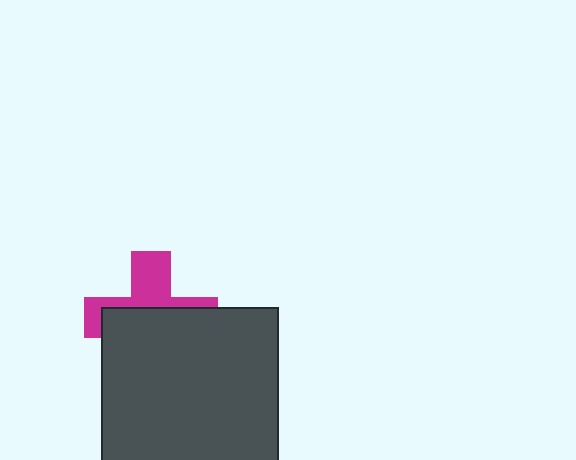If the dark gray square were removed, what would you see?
You would see the complete magenta cross.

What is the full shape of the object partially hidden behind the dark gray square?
The partially hidden object is a magenta cross.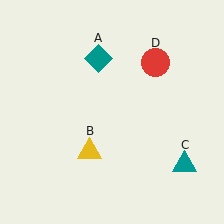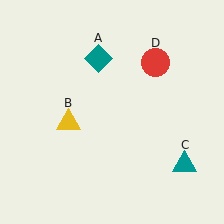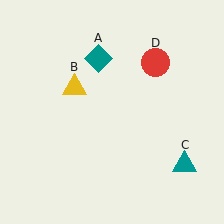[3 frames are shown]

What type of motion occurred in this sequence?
The yellow triangle (object B) rotated clockwise around the center of the scene.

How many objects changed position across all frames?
1 object changed position: yellow triangle (object B).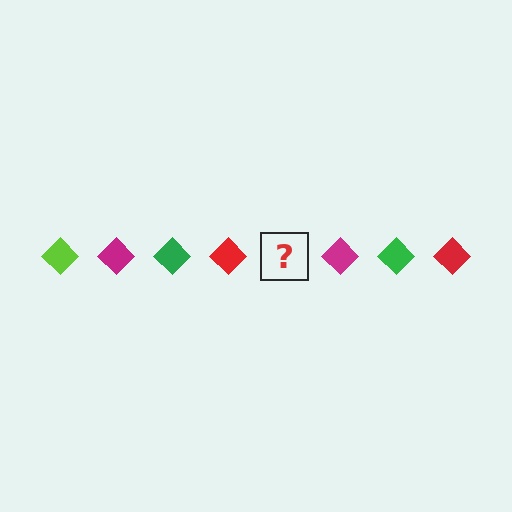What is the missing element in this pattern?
The missing element is a lime diamond.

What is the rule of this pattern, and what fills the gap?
The rule is that the pattern cycles through lime, magenta, green, red diamonds. The gap should be filled with a lime diamond.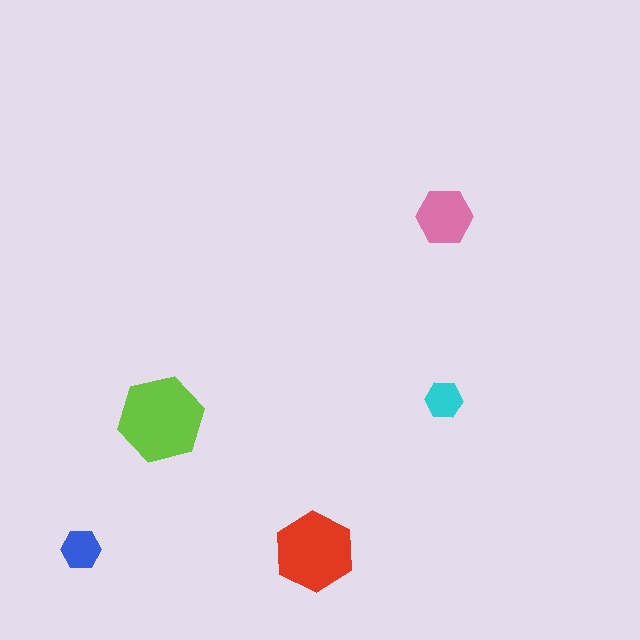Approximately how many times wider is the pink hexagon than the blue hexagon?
About 1.5 times wider.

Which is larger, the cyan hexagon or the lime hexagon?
The lime one.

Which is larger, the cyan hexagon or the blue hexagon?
The blue one.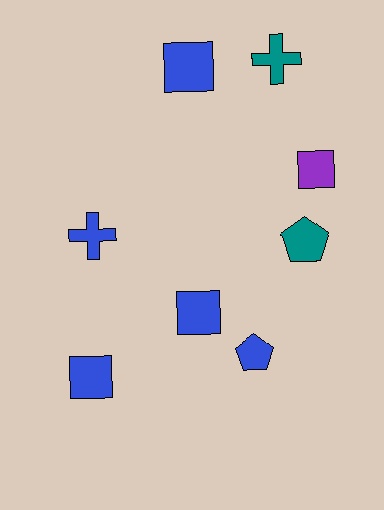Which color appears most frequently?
Blue, with 5 objects.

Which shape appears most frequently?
Square, with 4 objects.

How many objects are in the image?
There are 8 objects.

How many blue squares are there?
There are 3 blue squares.